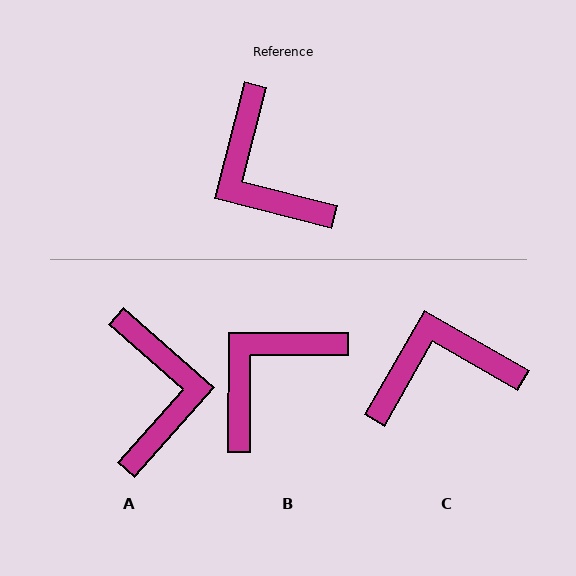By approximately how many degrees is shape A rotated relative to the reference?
Approximately 153 degrees counter-clockwise.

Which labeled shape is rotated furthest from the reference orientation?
A, about 153 degrees away.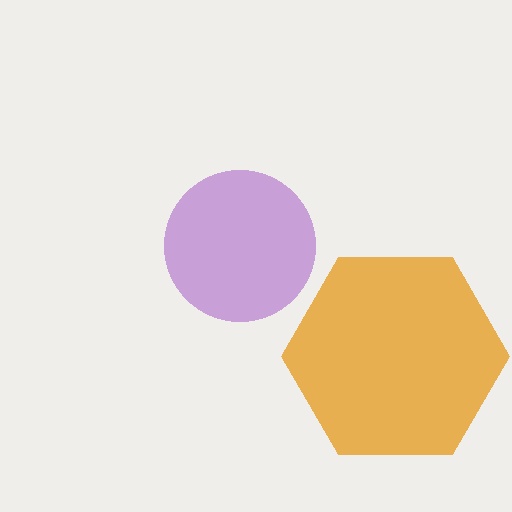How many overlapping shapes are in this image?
There are 2 overlapping shapes in the image.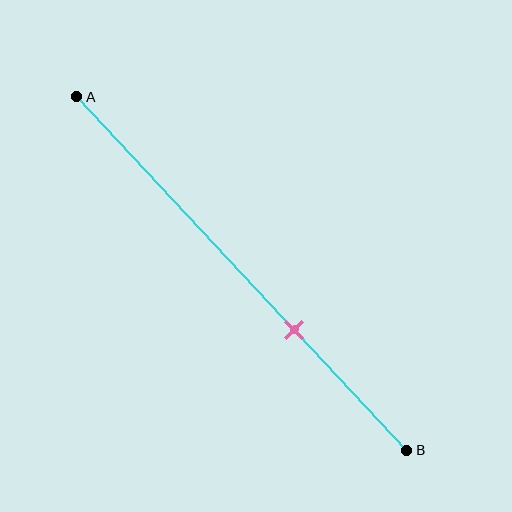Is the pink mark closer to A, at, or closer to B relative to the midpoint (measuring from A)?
The pink mark is closer to point B than the midpoint of segment AB.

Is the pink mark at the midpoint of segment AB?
No, the mark is at about 65% from A, not at the 50% midpoint.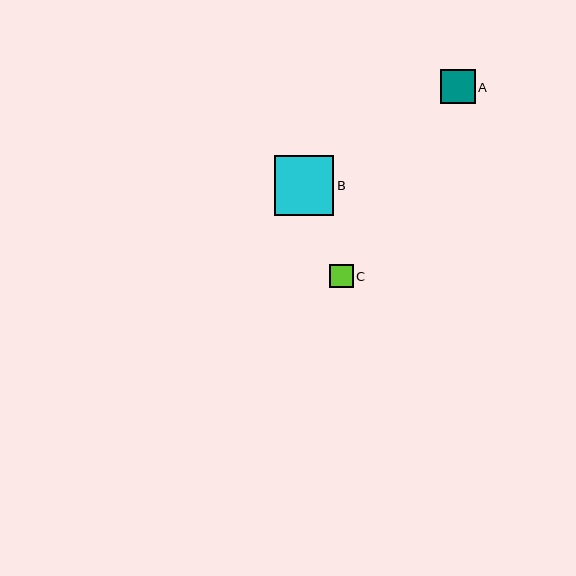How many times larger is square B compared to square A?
Square B is approximately 1.7 times the size of square A.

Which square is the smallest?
Square C is the smallest with a size of approximately 23 pixels.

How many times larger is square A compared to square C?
Square A is approximately 1.5 times the size of square C.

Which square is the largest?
Square B is the largest with a size of approximately 60 pixels.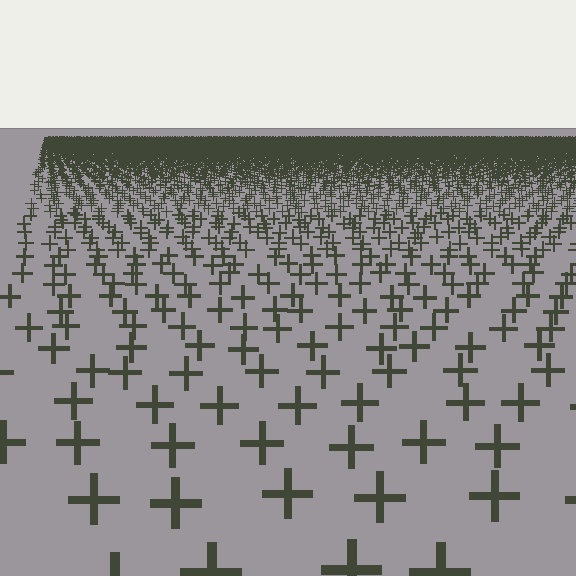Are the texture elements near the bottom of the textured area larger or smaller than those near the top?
Larger. Near the bottom, elements are closer to the viewer and appear at a bigger on-screen size.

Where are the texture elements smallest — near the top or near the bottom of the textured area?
Near the top.